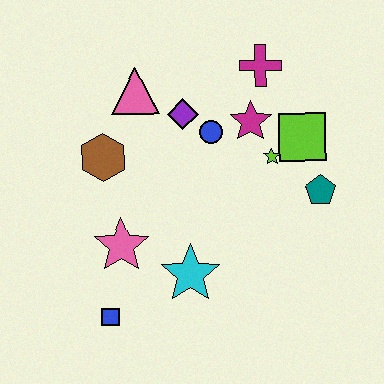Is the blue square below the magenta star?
Yes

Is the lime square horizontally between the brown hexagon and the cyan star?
No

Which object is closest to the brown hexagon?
The pink triangle is closest to the brown hexagon.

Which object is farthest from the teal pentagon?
The blue square is farthest from the teal pentagon.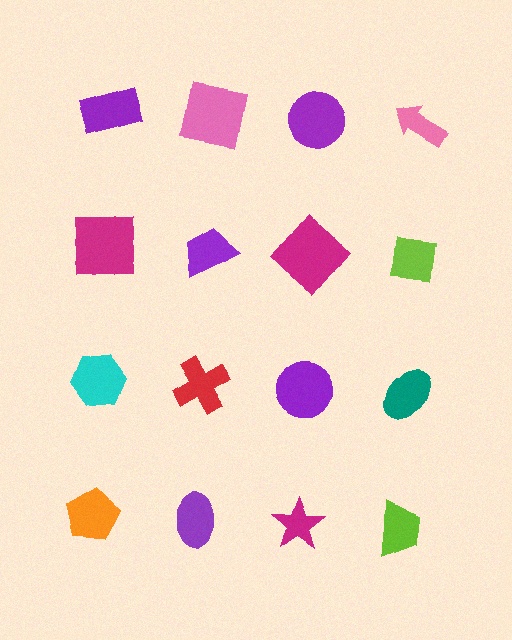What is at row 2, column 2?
A purple trapezoid.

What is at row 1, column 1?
A purple rectangle.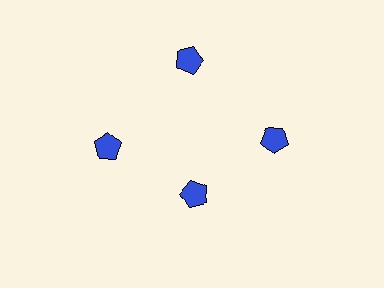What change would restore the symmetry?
The symmetry would be restored by moving it outward, back onto the ring so that all 4 pentagons sit at equal angles and equal distance from the center.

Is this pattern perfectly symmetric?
No. The 4 blue pentagons are arranged in a ring, but one element near the 6 o'clock position is pulled inward toward the center, breaking the 4-fold rotational symmetry.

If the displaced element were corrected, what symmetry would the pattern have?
It would have 4-fold rotational symmetry — the pattern would map onto itself every 90 degrees.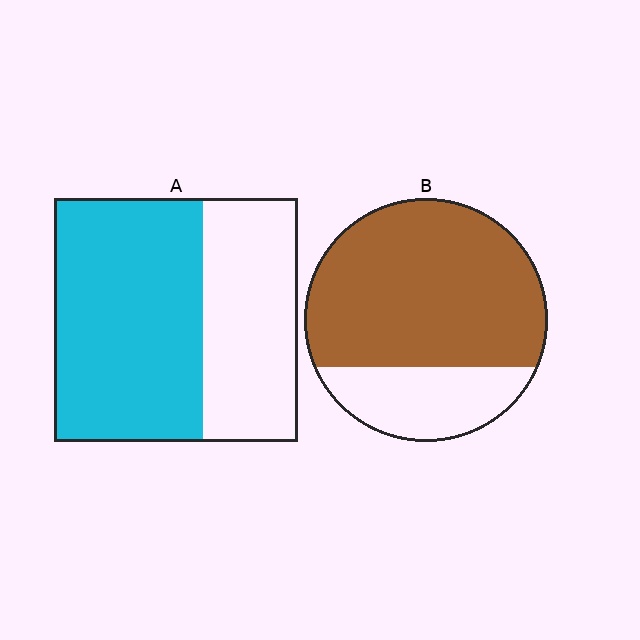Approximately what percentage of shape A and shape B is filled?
A is approximately 60% and B is approximately 75%.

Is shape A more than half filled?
Yes.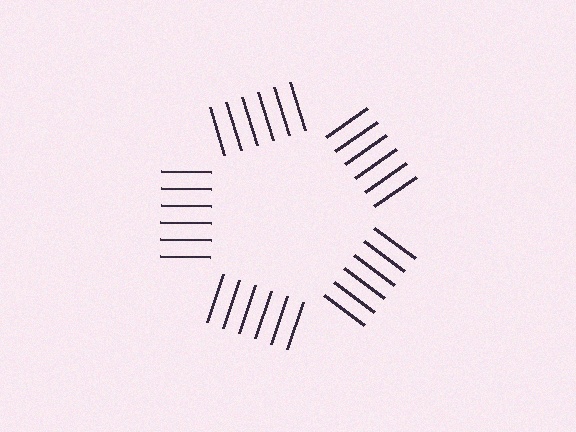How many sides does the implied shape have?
5 sides — the line-ends trace a pentagon.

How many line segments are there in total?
30 — 6 along each of the 5 edges.